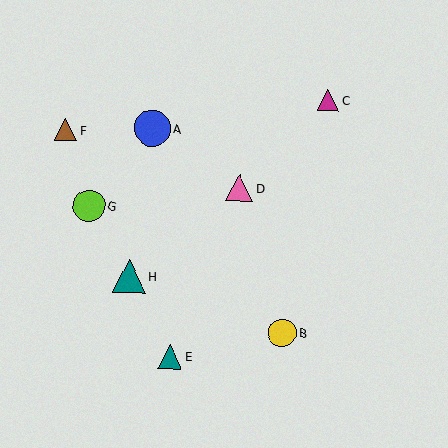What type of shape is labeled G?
Shape G is a lime circle.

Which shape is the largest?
The blue circle (labeled A) is the largest.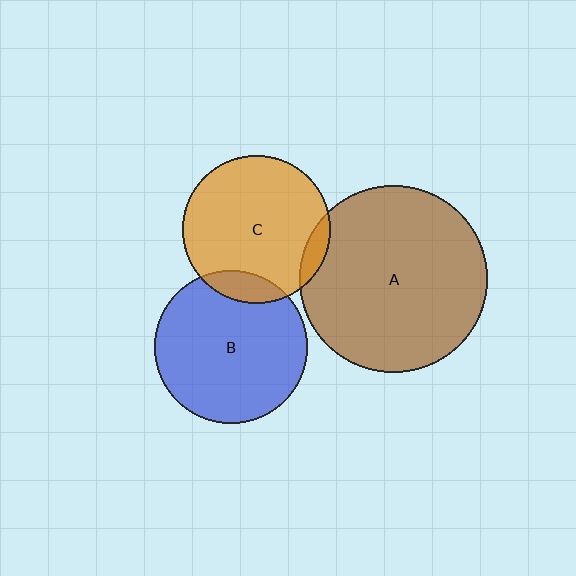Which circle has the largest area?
Circle A (brown).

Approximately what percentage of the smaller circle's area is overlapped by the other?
Approximately 10%.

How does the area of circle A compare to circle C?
Approximately 1.6 times.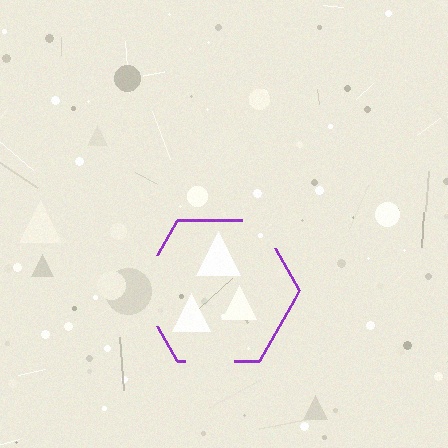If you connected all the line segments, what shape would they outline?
They would outline a hexagon.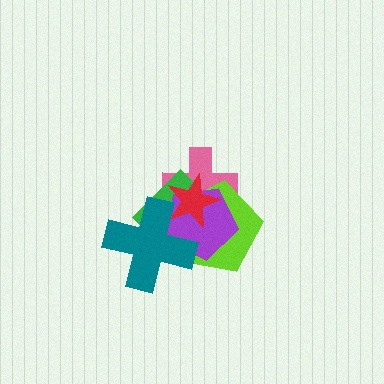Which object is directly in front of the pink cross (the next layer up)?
The green diamond is directly in front of the pink cross.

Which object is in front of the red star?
The teal cross is in front of the red star.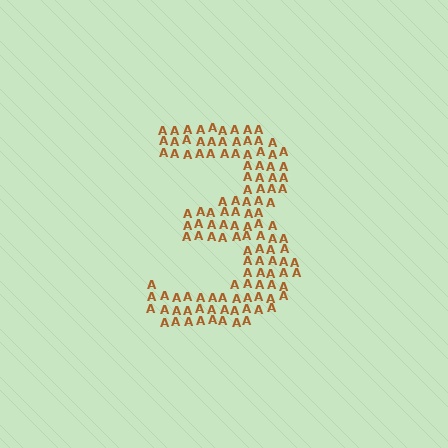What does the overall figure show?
The overall figure shows the digit 3.